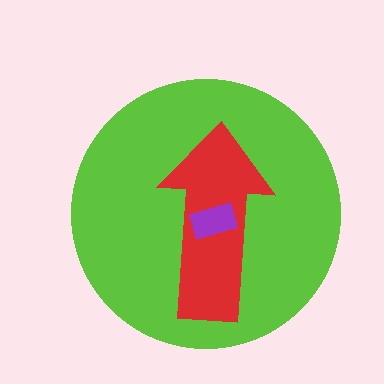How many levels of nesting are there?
3.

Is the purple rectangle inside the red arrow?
Yes.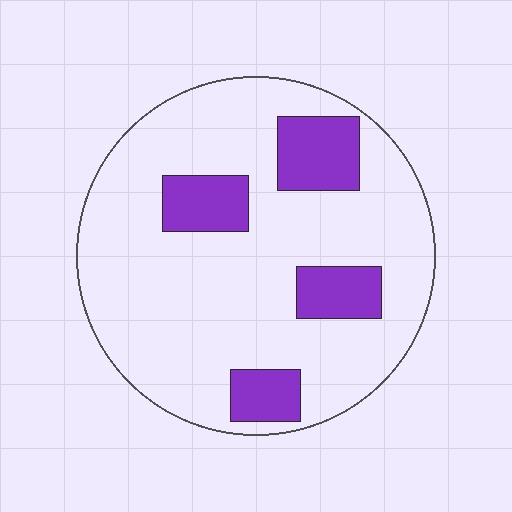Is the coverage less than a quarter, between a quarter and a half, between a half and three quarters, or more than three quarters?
Less than a quarter.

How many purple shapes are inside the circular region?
4.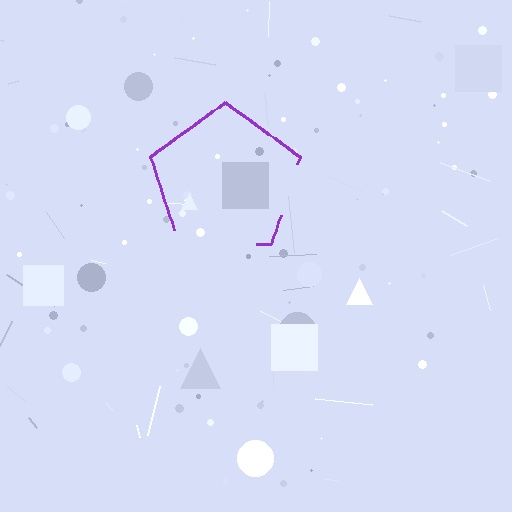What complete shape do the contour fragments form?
The contour fragments form a pentagon.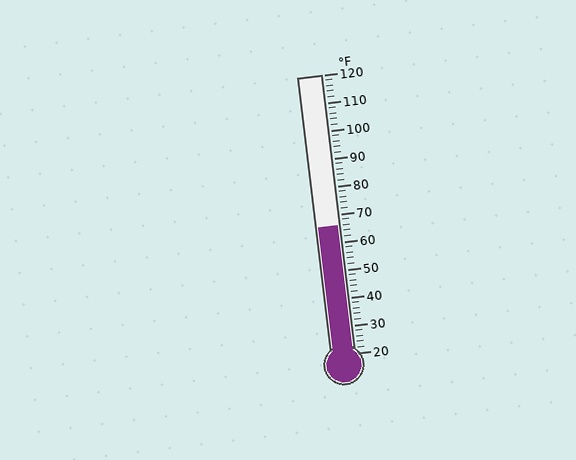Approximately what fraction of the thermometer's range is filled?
The thermometer is filled to approximately 45% of its range.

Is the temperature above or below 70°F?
The temperature is below 70°F.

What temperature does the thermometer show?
The thermometer shows approximately 66°F.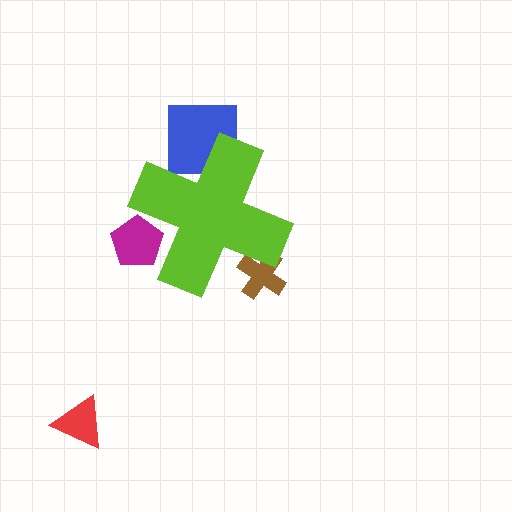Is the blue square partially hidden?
Yes, the blue square is partially hidden behind the lime cross.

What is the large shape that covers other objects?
A lime cross.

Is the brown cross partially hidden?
Yes, the brown cross is partially hidden behind the lime cross.